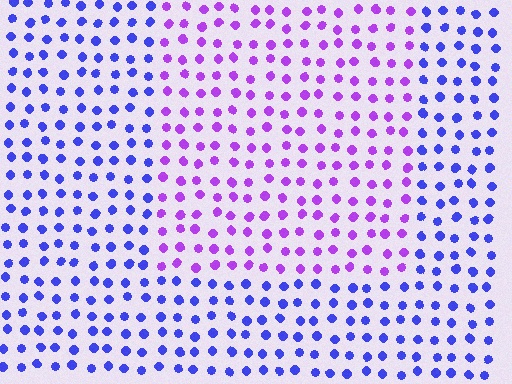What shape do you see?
I see a rectangle.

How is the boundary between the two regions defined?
The boundary is defined purely by a slight shift in hue (about 43 degrees). Spacing, size, and orientation are identical on both sides.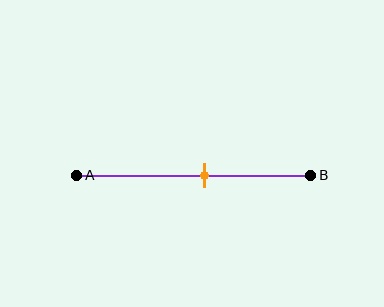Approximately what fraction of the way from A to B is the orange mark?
The orange mark is approximately 55% of the way from A to B.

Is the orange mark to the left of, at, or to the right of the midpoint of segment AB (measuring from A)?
The orange mark is to the right of the midpoint of segment AB.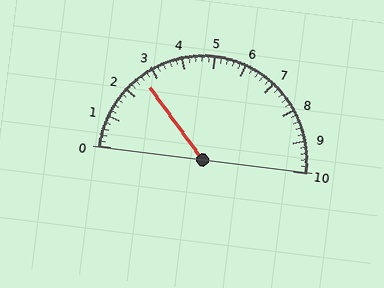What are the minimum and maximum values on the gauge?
The gauge ranges from 0 to 10.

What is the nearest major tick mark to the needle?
The nearest major tick mark is 3.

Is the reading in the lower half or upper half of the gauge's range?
The reading is in the lower half of the range (0 to 10).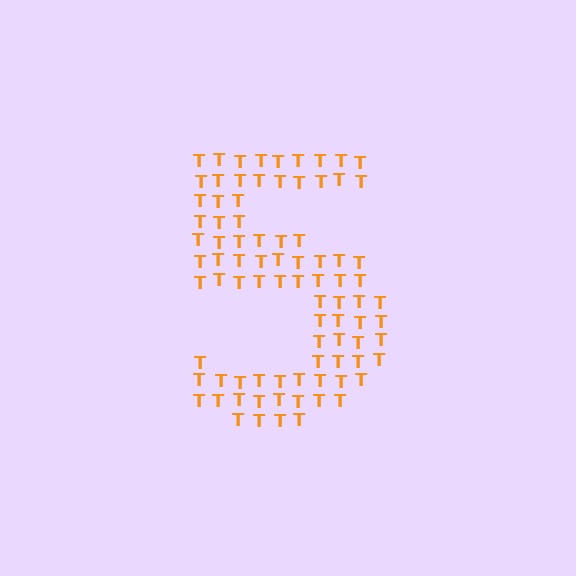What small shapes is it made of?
It is made of small letter T's.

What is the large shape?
The large shape is the digit 5.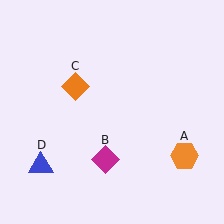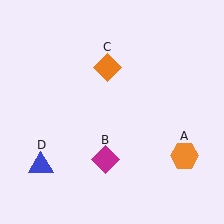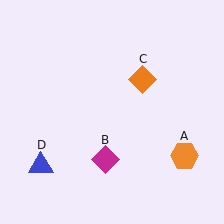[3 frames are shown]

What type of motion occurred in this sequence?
The orange diamond (object C) rotated clockwise around the center of the scene.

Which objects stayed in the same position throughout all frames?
Orange hexagon (object A) and magenta diamond (object B) and blue triangle (object D) remained stationary.